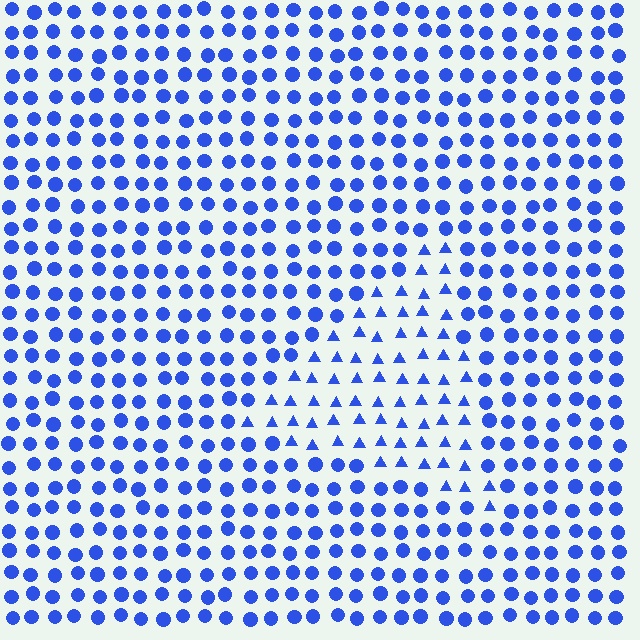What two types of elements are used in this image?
The image uses triangles inside the triangle region and circles outside it.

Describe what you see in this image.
The image is filled with small blue elements arranged in a uniform grid. A triangle-shaped region contains triangles, while the surrounding area contains circles. The boundary is defined purely by the change in element shape.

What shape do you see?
I see a triangle.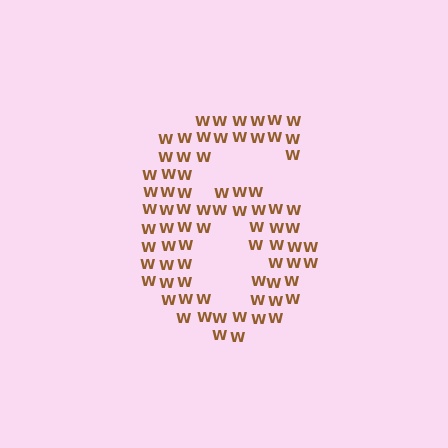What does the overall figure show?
The overall figure shows the digit 6.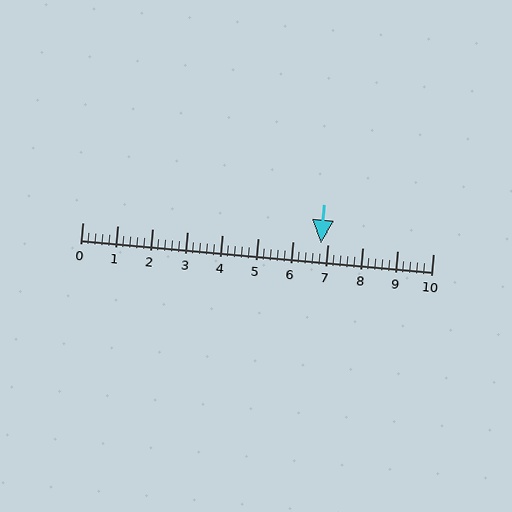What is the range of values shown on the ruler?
The ruler shows values from 0 to 10.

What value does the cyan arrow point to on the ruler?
The cyan arrow points to approximately 6.8.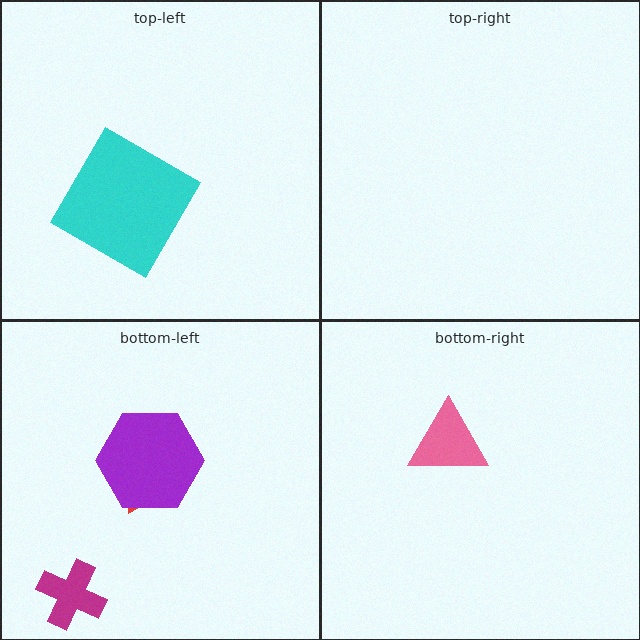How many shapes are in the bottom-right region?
1.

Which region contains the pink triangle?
The bottom-right region.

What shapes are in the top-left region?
The cyan square.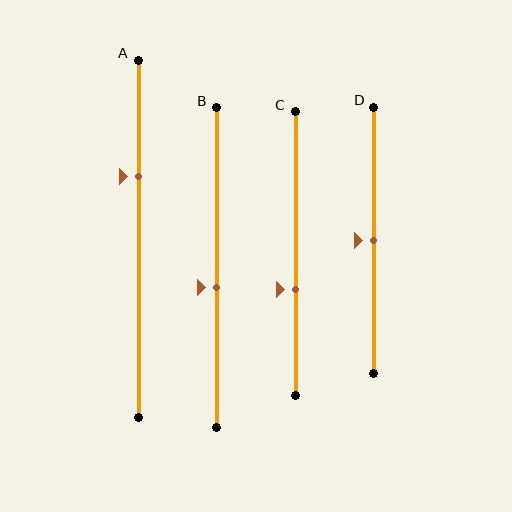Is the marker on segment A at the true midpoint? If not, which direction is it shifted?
No, the marker on segment A is shifted upward by about 17% of the segment length.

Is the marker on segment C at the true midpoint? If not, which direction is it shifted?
No, the marker on segment C is shifted downward by about 13% of the segment length.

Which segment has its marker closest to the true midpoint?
Segment D has its marker closest to the true midpoint.